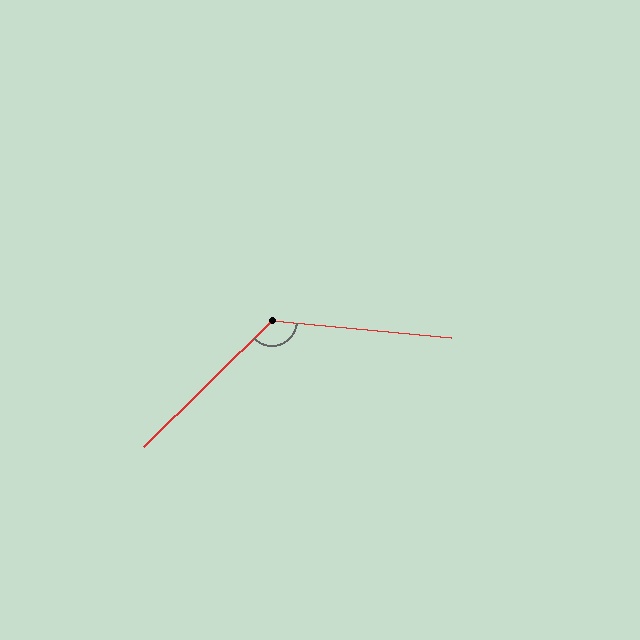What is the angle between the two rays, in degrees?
Approximately 130 degrees.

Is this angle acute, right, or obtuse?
It is obtuse.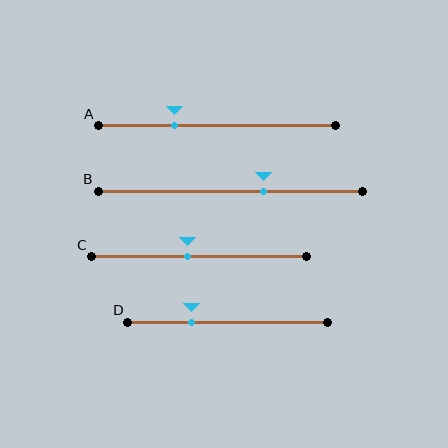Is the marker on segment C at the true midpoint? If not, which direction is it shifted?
No, the marker on segment C is shifted to the left by about 6% of the segment length.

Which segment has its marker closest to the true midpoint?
Segment C has its marker closest to the true midpoint.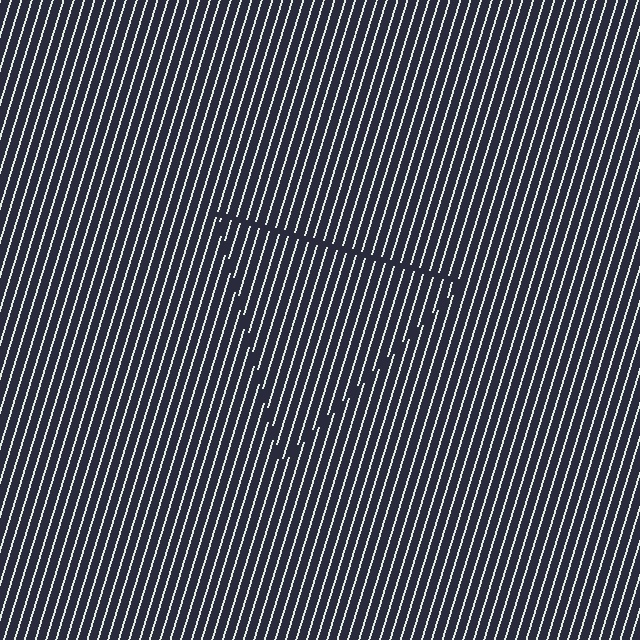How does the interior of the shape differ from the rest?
The interior of the shape contains the same grating, shifted by half a period — the contour is defined by the phase discontinuity where line-ends from the inner and outer gratings abut.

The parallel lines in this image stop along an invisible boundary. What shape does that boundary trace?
An illusory triangle. The interior of the shape contains the same grating, shifted by half a period — the contour is defined by the phase discontinuity where line-ends from the inner and outer gratings abut.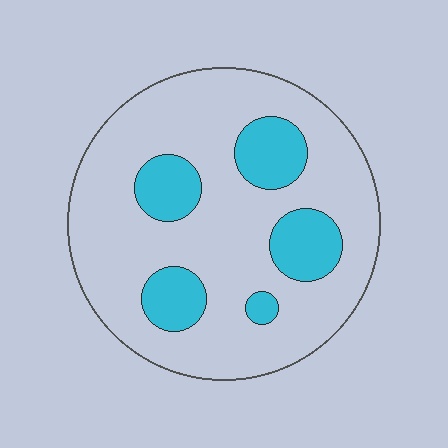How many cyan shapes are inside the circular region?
5.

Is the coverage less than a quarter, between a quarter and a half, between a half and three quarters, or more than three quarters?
Less than a quarter.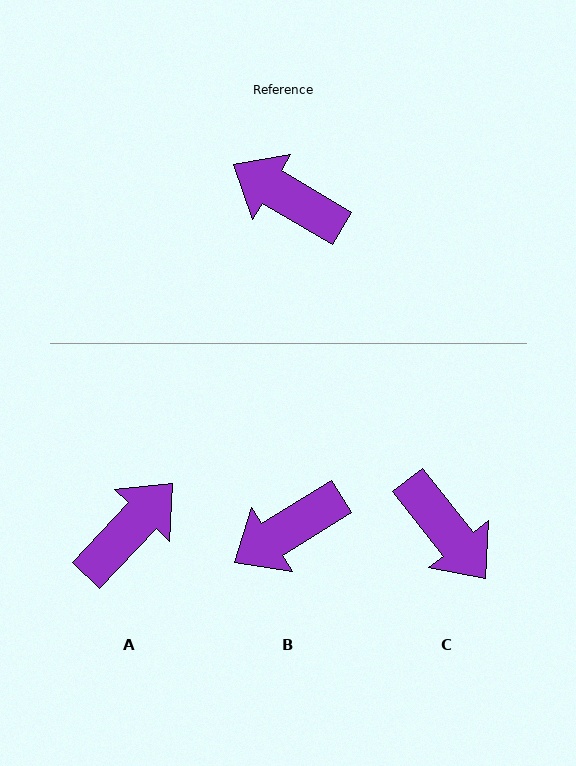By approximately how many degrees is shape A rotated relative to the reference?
Approximately 103 degrees clockwise.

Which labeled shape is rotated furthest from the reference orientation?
C, about 159 degrees away.